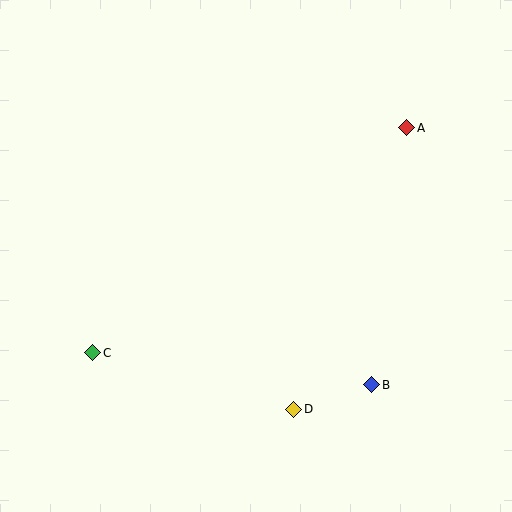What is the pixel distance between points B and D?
The distance between B and D is 82 pixels.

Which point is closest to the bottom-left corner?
Point C is closest to the bottom-left corner.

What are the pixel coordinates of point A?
Point A is at (407, 128).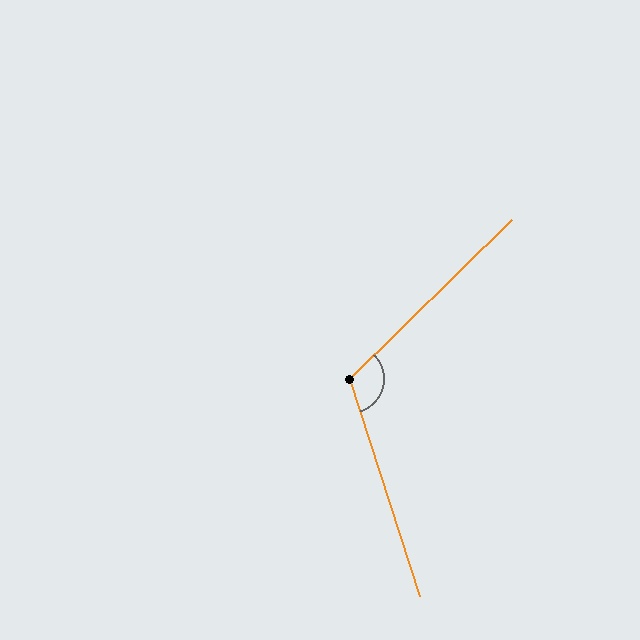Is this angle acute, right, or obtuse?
It is obtuse.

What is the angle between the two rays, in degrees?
Approximately 117 degrees.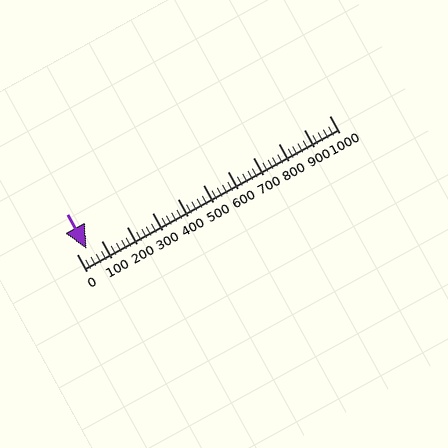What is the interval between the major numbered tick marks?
The major tick marks are spaced 100 units apart.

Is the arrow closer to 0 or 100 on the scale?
The arrow is closer to 0.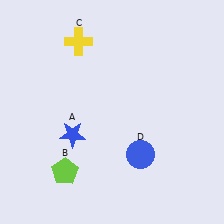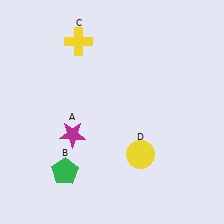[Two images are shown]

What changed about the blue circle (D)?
In Image 1, D is blue. In Image 2, it changed to yellow.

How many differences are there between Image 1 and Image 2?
There are 3 differences between the two images.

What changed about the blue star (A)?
In Image 1, A is blue. In Image 2, it changed to magenta.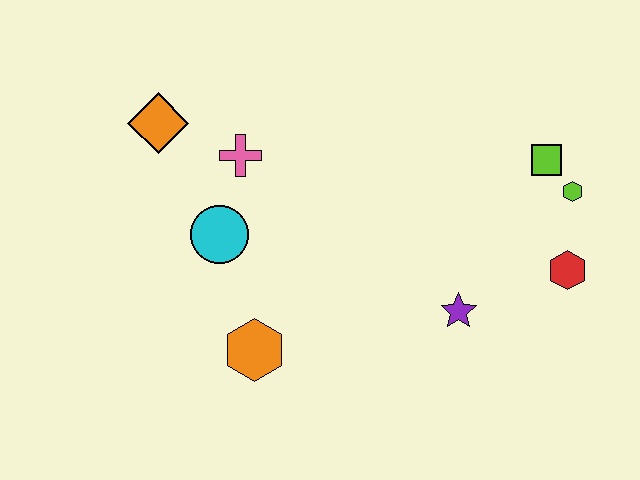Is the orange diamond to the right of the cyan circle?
No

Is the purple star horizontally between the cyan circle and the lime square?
Yes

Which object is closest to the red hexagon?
The lime hexagon is closest to the red hexagon.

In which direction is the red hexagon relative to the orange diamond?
The red hexagon is to the right of the orange diamond.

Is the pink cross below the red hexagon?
No